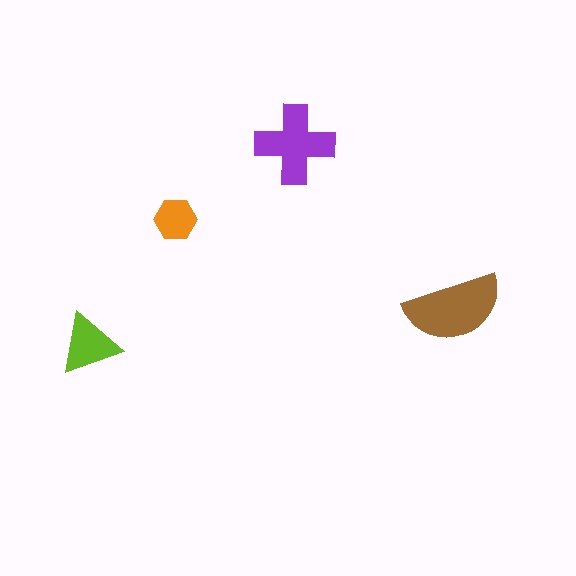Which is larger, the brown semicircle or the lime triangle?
The brown semicircle.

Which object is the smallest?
The orange hexagon.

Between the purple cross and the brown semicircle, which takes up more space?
The brown semicircle.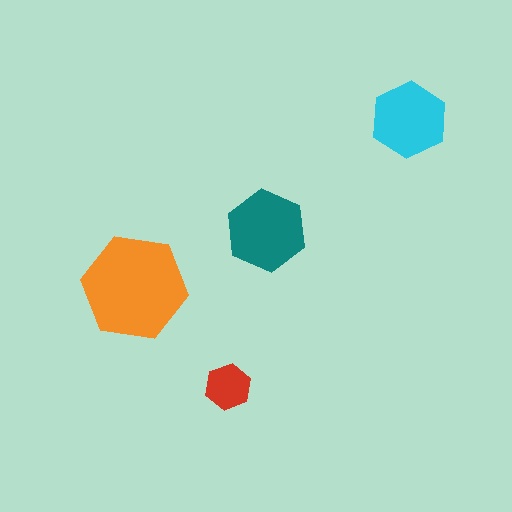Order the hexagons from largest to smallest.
the orange one, the teal one, the cyan one, the red one.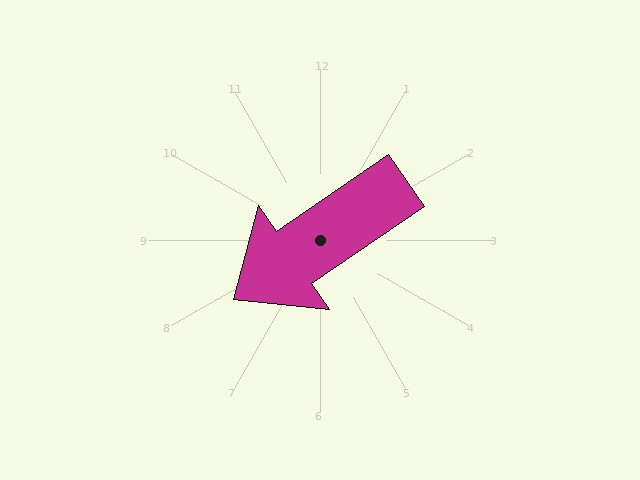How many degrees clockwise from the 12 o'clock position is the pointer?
Approximately 236 degrees.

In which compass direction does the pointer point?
Southwest.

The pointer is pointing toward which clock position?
Roughly 8 o'clock.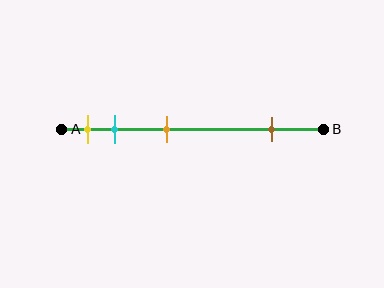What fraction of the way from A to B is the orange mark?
The orange mark is approximately 40% (0.4) of the way from A to B.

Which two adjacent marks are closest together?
The yellow and cyan marks are the closest adjacent pair.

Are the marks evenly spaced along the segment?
No, the marks are not evenly spaced.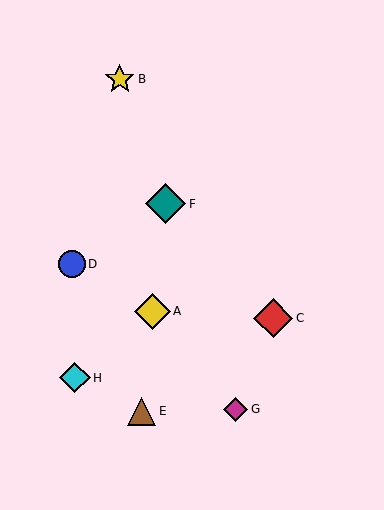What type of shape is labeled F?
Shape F is a teal diamond.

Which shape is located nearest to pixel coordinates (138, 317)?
The yellow diamond (labeled A) at (152, 311) is nearest to that location.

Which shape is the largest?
The teal diamond (labeled F) is the largest.